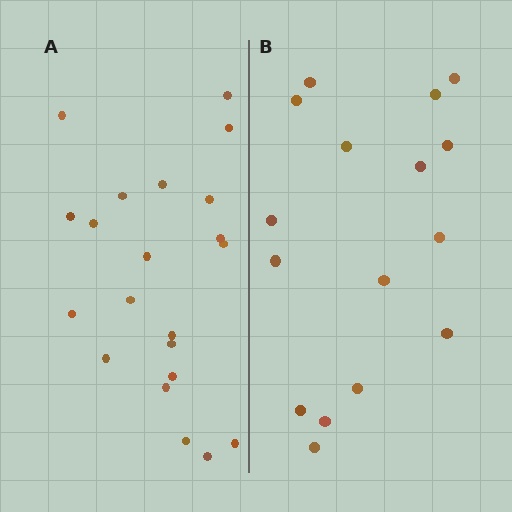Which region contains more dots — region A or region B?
Region A (the left region) has more dots.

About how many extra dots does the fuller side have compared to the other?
Region A has about 5 more dots than region B.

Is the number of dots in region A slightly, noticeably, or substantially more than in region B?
Region A has noticeably more, but not dramatically so. The ratio is roughly 1.3 to 1.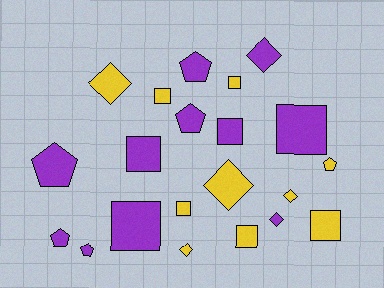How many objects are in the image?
There are 21 objects.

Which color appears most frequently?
Purple, with 11 objects.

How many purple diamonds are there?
There are 2 purple diamonds.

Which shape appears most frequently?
Square, with 9 objects.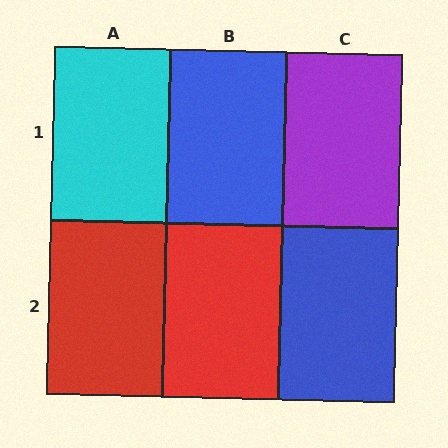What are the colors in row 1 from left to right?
Cyan, blue, purple.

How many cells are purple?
1 cell is purple.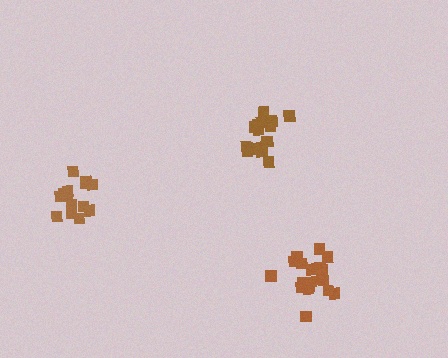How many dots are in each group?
Group 1: 20 dots, Group 2: 15 dots, Group 3: 17 dots (52 total).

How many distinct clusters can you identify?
There are 3 distinct clusters.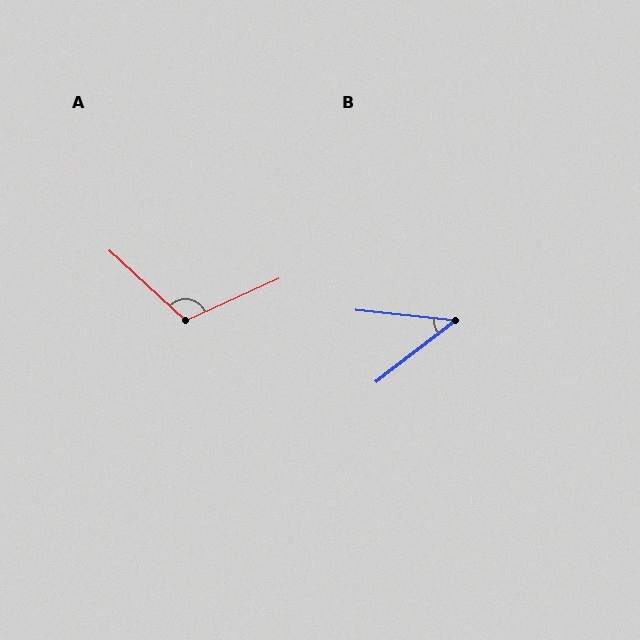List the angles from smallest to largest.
B (44°), A (113°).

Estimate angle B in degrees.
Approximately 44 degrees.